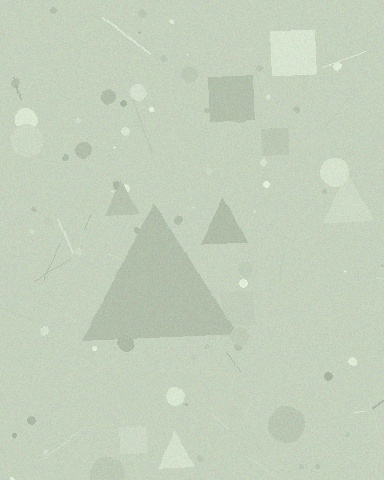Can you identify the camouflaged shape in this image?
The camouflaged shape is a triangle.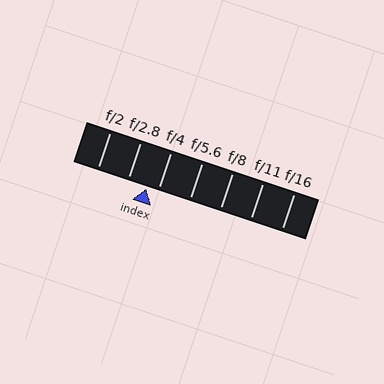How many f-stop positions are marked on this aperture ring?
There are 7 f-stop positions marked.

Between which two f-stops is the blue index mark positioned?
The index mark is between f/2.8 and f/4.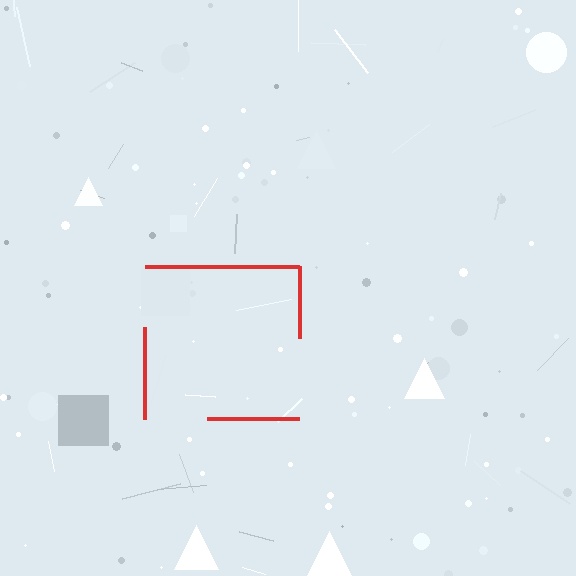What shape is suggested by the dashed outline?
The dashed outline suggests a square.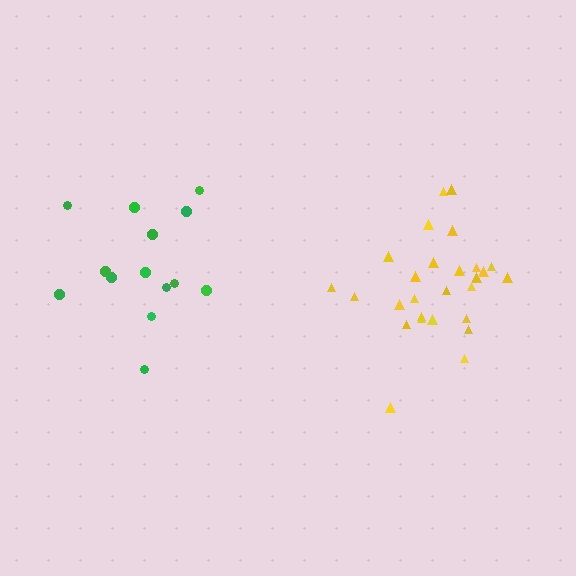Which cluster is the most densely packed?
Yellow.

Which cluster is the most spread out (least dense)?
Green.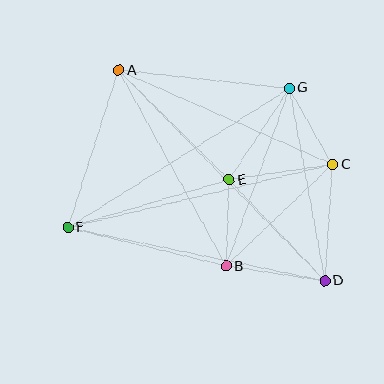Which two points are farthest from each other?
Points A and D are farthest from each other.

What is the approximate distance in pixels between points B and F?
The distance between B and F is approximately 163 pixels.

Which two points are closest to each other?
Points B and E are closest to each other.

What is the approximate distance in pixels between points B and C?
The distance between B and C is approximately 147 pixels.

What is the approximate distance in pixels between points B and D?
The distance between B and D is approximately 100 pixels.